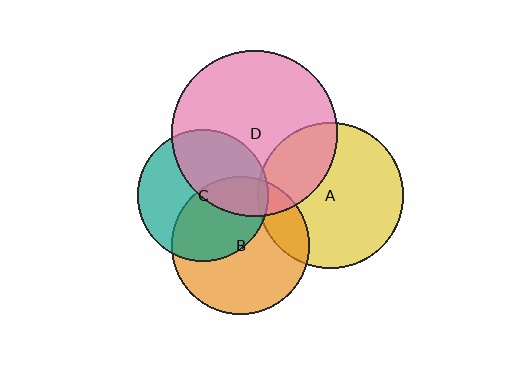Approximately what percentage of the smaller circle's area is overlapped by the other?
Approximately 45%.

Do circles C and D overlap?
Yes.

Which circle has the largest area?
Circle D (pink).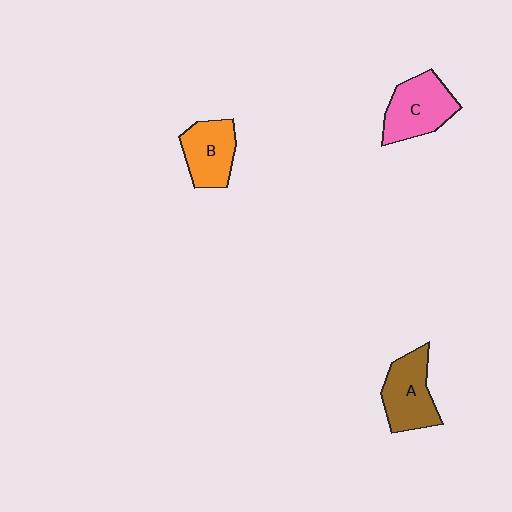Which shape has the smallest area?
Shape B (orange).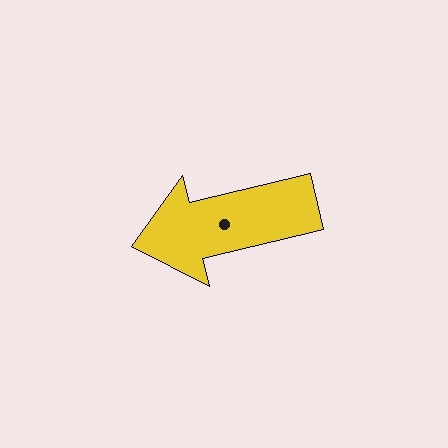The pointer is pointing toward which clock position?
Roughly 9 o'clock.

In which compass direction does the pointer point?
West.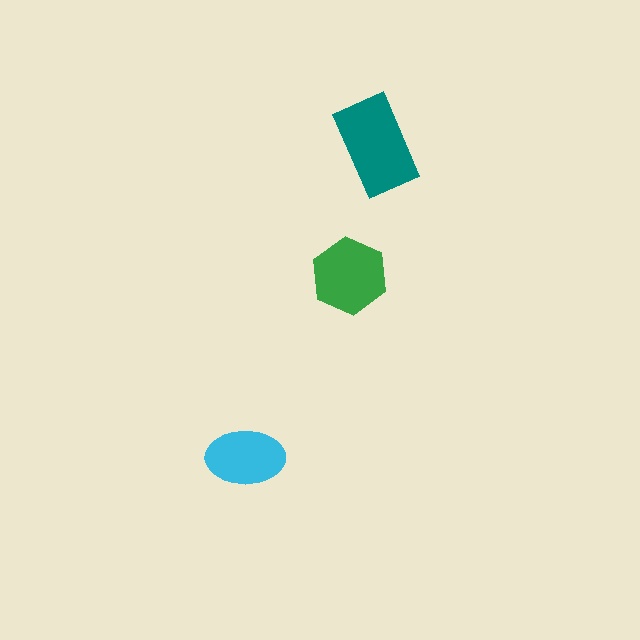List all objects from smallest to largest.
The cyan ellipse, the green hexagon, the teal rectangle.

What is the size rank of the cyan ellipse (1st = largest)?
3rd.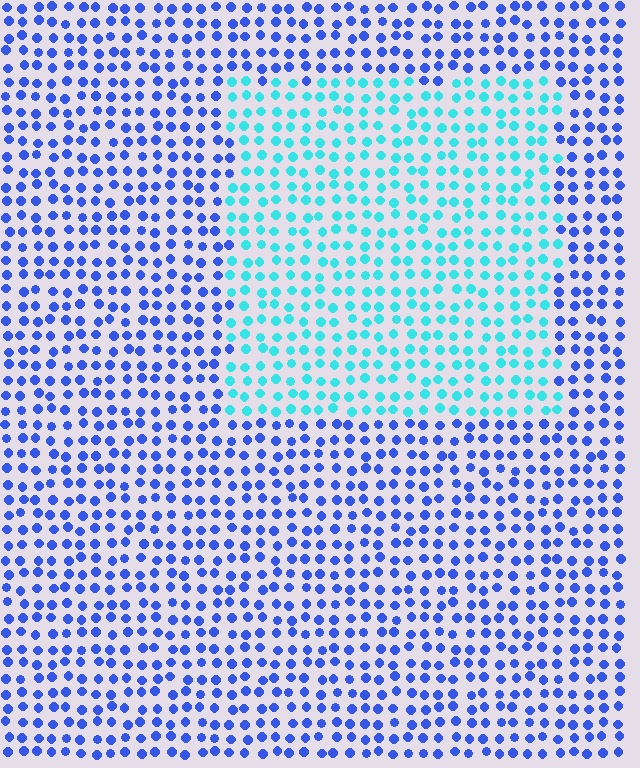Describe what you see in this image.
The image is filled with small blue elements in a uniform arrangement. A rectangle-shaped region is visible where the elements are tinted to a slightly different hue, forming a subtle color boundary.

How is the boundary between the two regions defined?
The boundary is defined purely by a slight shift in hue (about 49 degrees). Spacing, size, and orientation are identical on both sides.